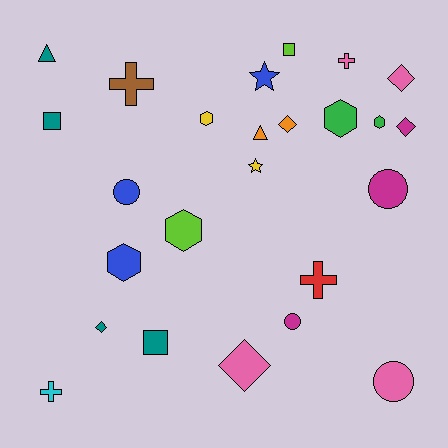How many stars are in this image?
There are 2 stars.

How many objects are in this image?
There are 25 objects.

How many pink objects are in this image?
There are 4 pink objects.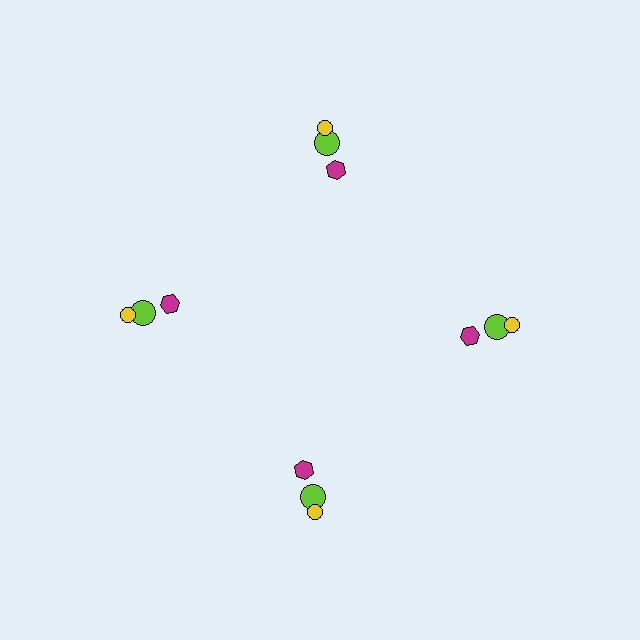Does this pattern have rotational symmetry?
Yes, this pattern has 4-fold rotational symmetry. It looks the same after rotating 90 degrees around the center.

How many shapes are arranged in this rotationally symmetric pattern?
There are 12 shapes, arranged in 4 groups of 3.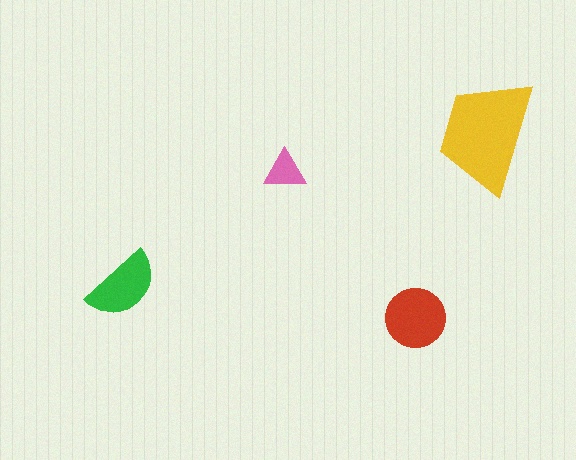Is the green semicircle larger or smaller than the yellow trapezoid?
Smaller.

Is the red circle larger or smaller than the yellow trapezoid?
Smaller.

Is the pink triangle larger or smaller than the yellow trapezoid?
Smaller.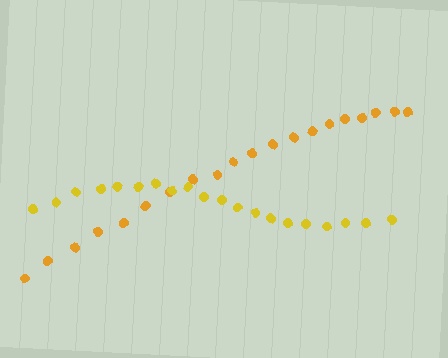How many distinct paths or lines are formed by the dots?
There are 2 distinct paths.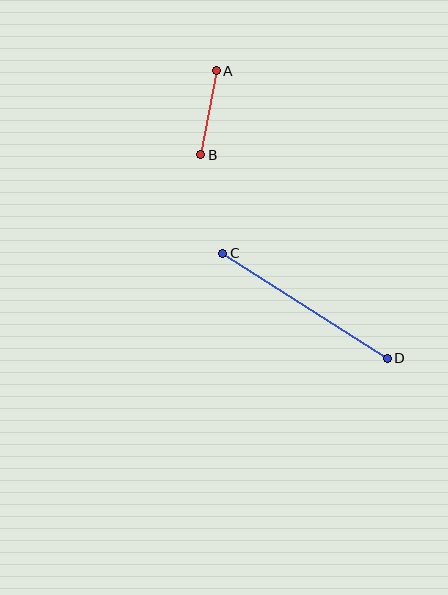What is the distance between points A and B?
The distance is approximately 85 pixels.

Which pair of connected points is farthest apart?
Points C and D are farthest apart.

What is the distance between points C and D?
The distance is approximately 196 pixels.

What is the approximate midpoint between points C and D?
The midpoint is at approximately (305, 306) pixels.